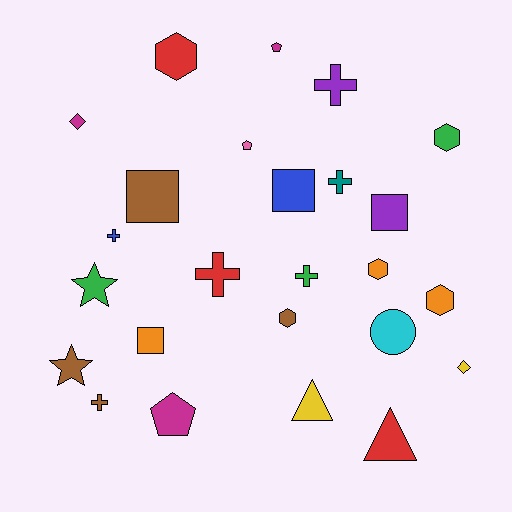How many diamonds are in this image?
There are 2 diamonds.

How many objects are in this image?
There are 25 objects.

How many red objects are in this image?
There are 3 red objects.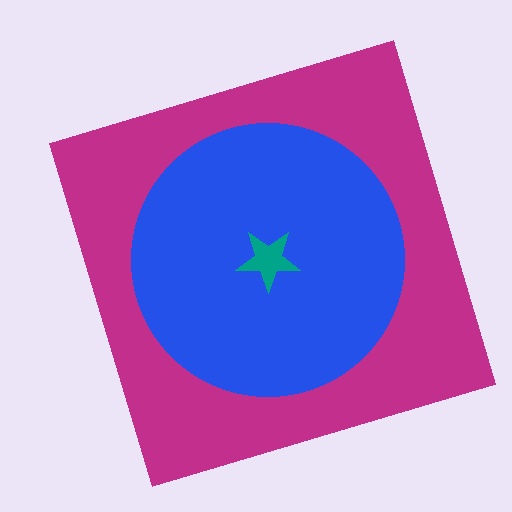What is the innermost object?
The teal star.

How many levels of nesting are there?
3.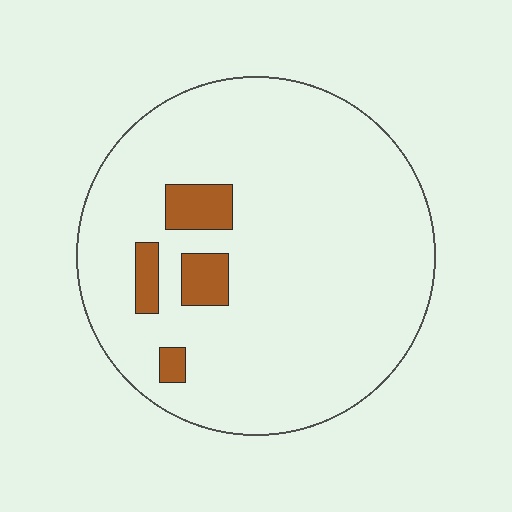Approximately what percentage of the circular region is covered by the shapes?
Approximately 10%.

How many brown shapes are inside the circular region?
4.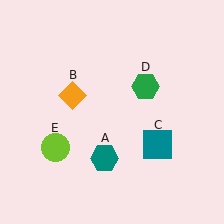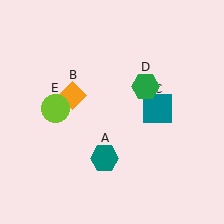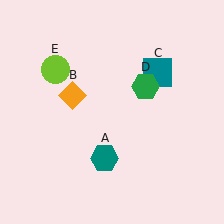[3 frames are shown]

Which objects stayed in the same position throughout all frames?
Teal hexagon (object A) and orange diamond (object B) and green hexagon (object D) remained stationary.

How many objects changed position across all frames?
2 objects changed position: teal square (object C), lime circle (object E).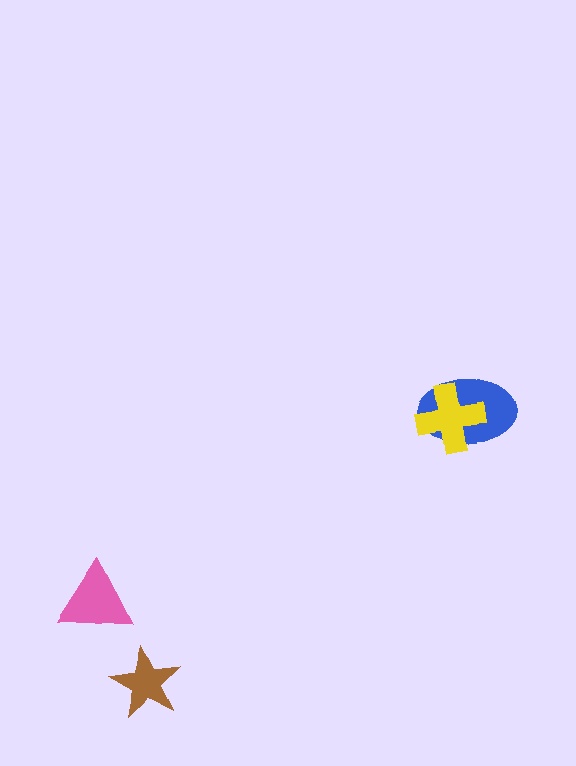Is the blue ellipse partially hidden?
Yes, it is partially covered by another shape.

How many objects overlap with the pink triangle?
0 objects overlap with the pink triangle.